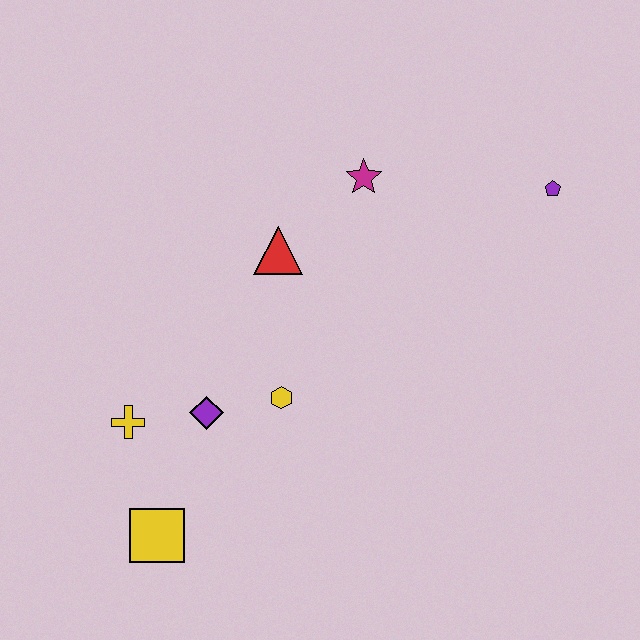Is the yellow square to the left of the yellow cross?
No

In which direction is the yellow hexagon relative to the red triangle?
The yellow hexagon is below the red triangle.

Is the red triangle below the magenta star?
Yes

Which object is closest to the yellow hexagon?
The purple diamond is closest to the yellow hexagon.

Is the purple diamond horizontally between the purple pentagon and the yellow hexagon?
No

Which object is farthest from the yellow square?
The purple pentagon is farthest from the yellow square.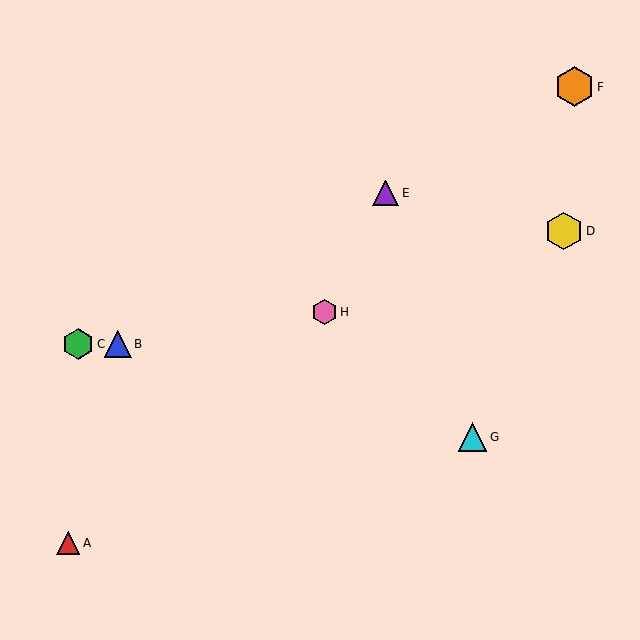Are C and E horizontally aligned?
No, C is at y≈344 and E is at y≈193.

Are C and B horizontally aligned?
Yes, both are at y≈344.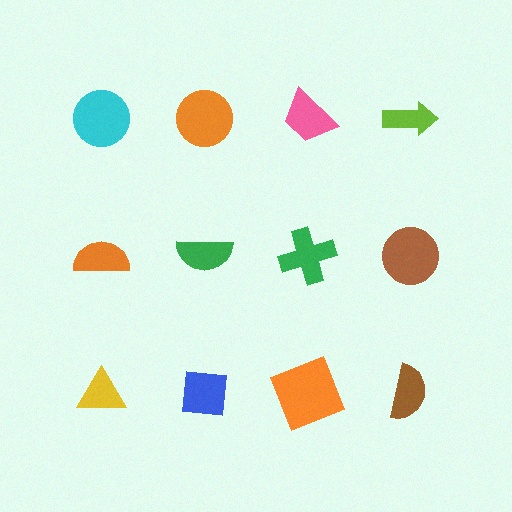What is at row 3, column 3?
An orange square.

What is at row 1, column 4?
A lime arrow.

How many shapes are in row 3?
4 shapes.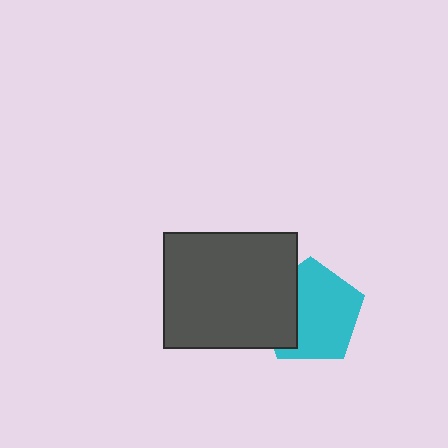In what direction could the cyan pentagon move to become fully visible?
The cyan pentagon could move right. That would shift it out from behind the dark gray rectangle entirely.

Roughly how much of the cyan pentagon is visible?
Most of it is visible (roughly 69%).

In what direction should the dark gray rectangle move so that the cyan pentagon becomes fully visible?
The dark gray rectangle should move left. That is the shortest direction to clear the overlap and leave the cyan pentagon fully visible.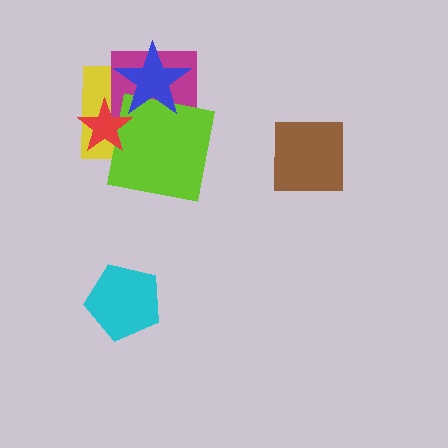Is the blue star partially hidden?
No, no other shape covers it.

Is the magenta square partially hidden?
Yes, it is partially covered by another shape.